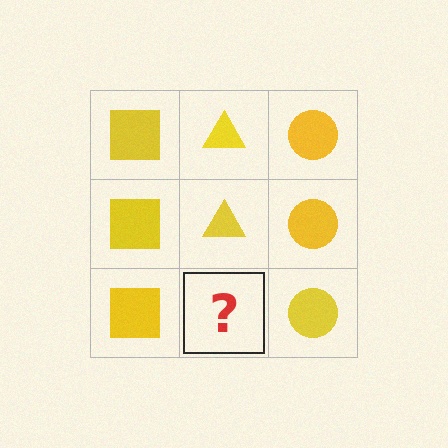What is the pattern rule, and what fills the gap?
The rule is that each column has a consistent shape. The gap should be filled with a yellow triangle.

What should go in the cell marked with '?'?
The missing cell should contain a yellow triangle.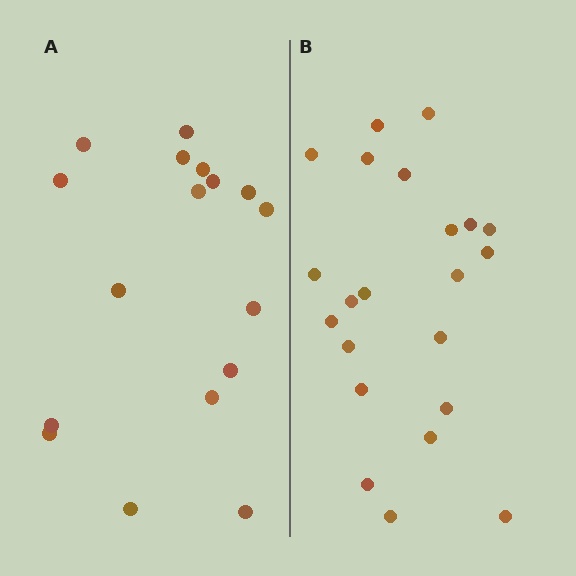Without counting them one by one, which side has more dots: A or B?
Region B (the right region) has more dots.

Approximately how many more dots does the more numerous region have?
Region B has about 5 more dots than region A.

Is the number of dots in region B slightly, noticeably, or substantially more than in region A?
Region B has noticeably more, but not dramatically so. The ratio is roughly 1.3 to 1.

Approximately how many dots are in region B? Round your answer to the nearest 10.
About 20 dots. (The exact count is 22, which rounds to 20.)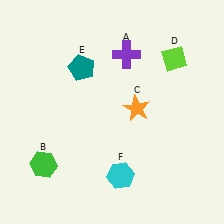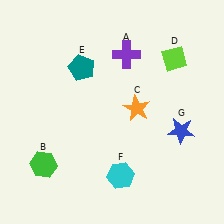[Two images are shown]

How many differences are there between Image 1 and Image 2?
There is 1 difference between the two images.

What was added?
A blue star (G) was added in Image 2.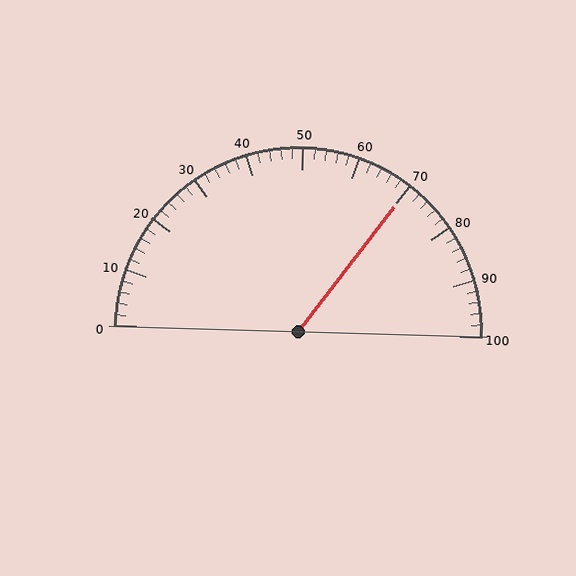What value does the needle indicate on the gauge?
The needle indicates approximately 70.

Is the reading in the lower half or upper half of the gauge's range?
The reading is in the upper half of the range (0 to 100).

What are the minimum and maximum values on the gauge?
The gauge ranges from 0 to 100.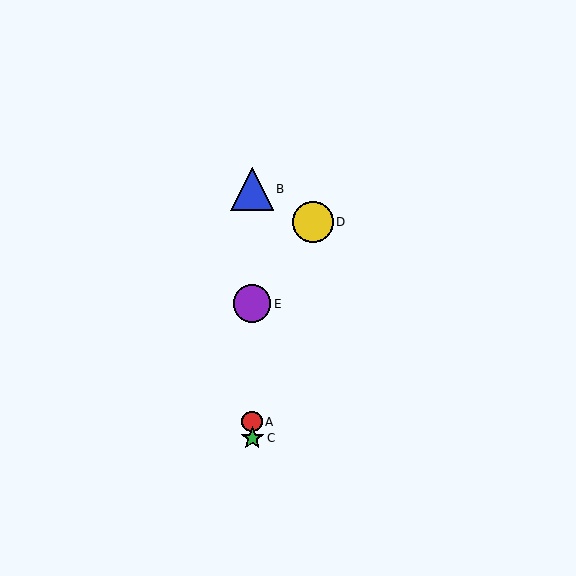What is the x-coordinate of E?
Object E is at x≈252.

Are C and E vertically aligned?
Yes, both are at x≈252.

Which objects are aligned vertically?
Objects A, B, C, E are aligned vertically.